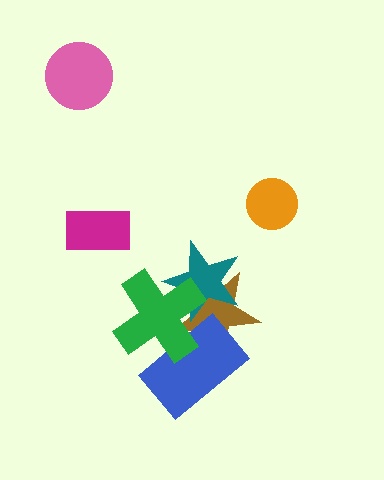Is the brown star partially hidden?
Yes, it is partially covered by another shape.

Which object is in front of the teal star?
The green cross is in front of the teal star.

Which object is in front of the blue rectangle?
The green cross is in front of the blue rectangle.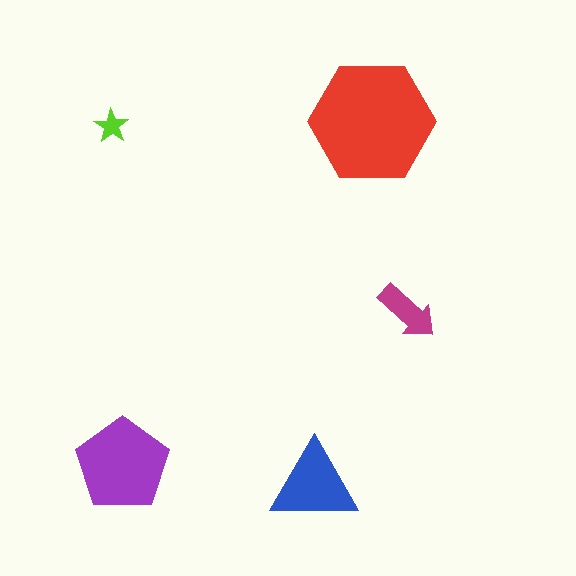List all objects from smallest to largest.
The lime star, the magenta arrow, the blue triangle, the purple pentagon, the red hexagon.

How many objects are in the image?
There are 5 objects in the image.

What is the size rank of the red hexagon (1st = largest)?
1st.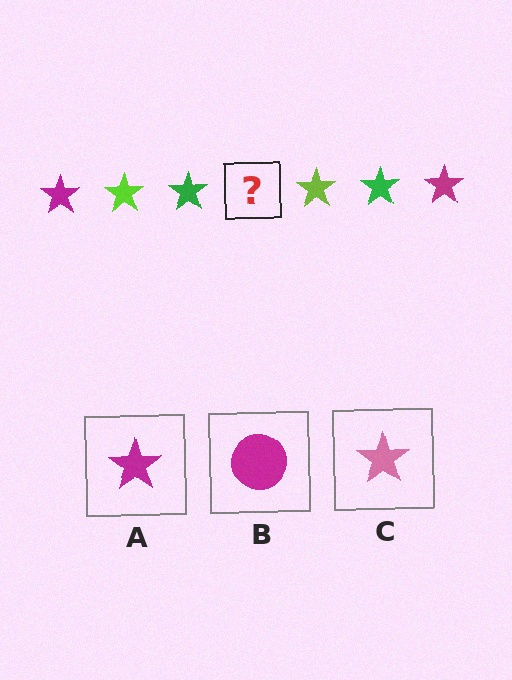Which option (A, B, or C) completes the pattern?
A.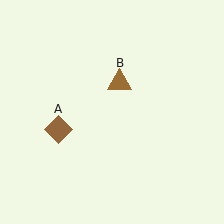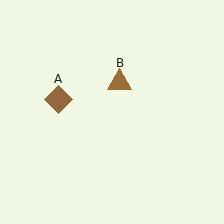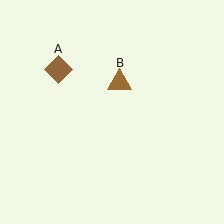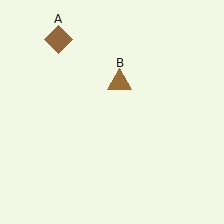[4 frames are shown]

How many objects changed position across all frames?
1 object changed position: brown diamond (object A).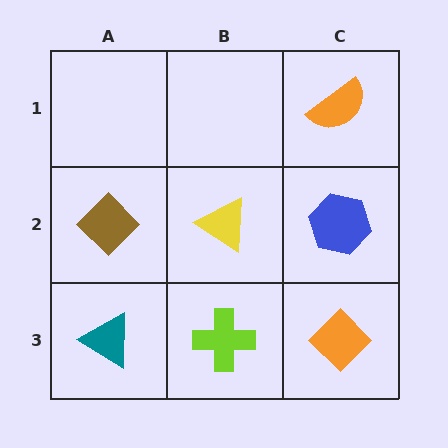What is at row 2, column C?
A blue hexagon.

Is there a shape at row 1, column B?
No, that cell is empty.